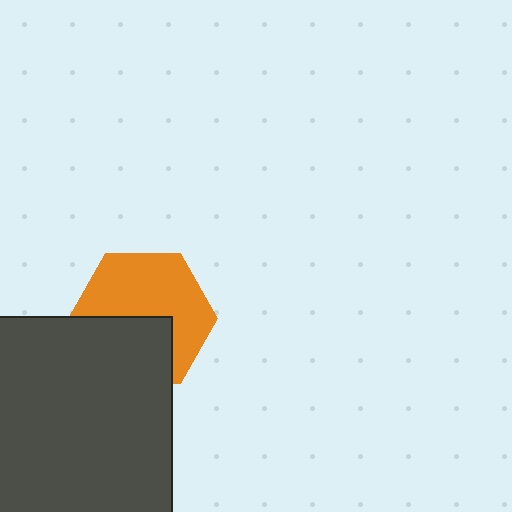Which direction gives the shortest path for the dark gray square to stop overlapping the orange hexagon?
Moving down gives the shortest separation.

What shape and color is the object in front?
The object in front is a dark gray square.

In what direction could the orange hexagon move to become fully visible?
The orange hexagon could move up. That would shift it out from behind the dark gray square entirely.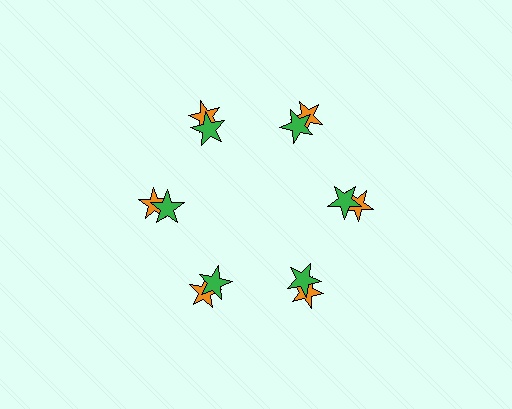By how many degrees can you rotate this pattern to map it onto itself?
The pattern maps onto itself every 60 degrees of rotation.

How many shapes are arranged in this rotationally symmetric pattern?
There are 12 shapes, arranged in 6 groups of 2.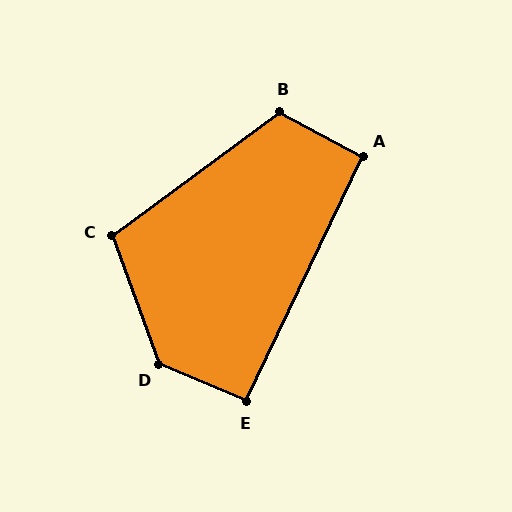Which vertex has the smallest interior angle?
E, at approximately 93 degrees.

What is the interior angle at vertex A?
Approximately 93 degrees (approximately right).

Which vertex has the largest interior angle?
D, at approximately 133 degrees.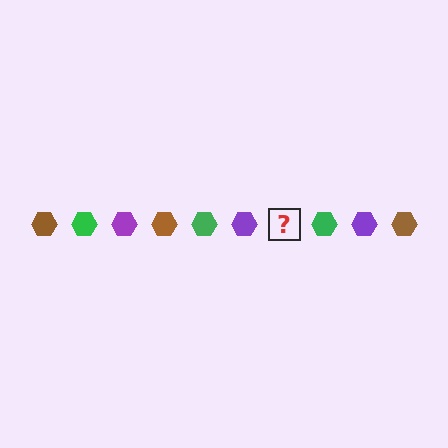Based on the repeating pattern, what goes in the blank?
The blank should be a brown hexagon.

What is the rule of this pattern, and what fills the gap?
The rule is that the pattern cycles through brown, green, purple hexagons. The gap should be filled with a brown hexagon.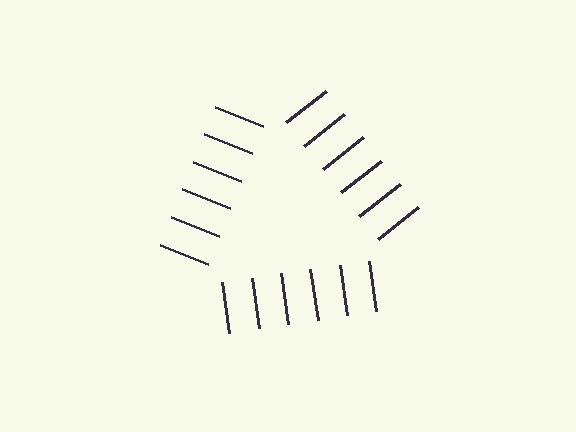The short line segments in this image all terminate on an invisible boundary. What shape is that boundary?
An illusory triangle — the line segments terminate on its edges but no continuous stroke is drawn.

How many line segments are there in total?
18 — 6 along each of the 3 edges.